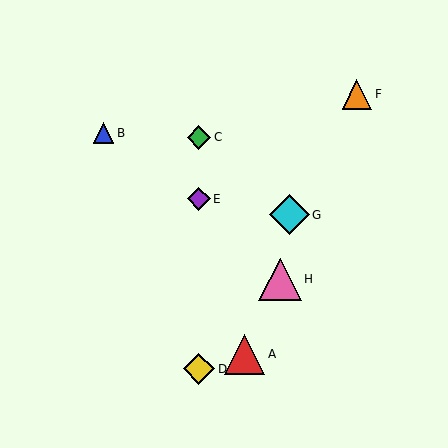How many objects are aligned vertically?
3 objects (C, D, E) are aligned vertically.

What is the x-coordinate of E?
Object E is at x≈199.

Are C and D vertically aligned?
Yes, both are at x≈199.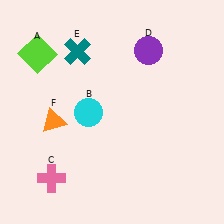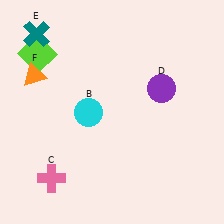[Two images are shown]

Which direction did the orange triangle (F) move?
The orange triangle (F) moved up.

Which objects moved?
The objects that moved are: the purple circle (D), the teal cross (E), the orange triangle (F).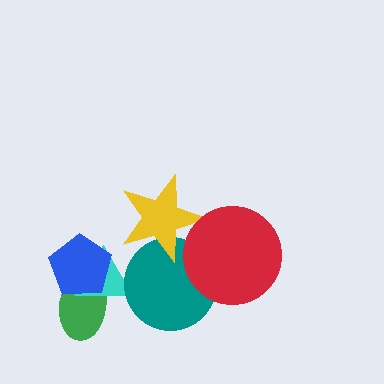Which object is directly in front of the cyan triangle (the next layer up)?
The teal circle is directly in front of the cyan triangle.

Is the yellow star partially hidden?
Yes, it is partially covered by another shape.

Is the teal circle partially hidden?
Yes, it is partially covered by another shape.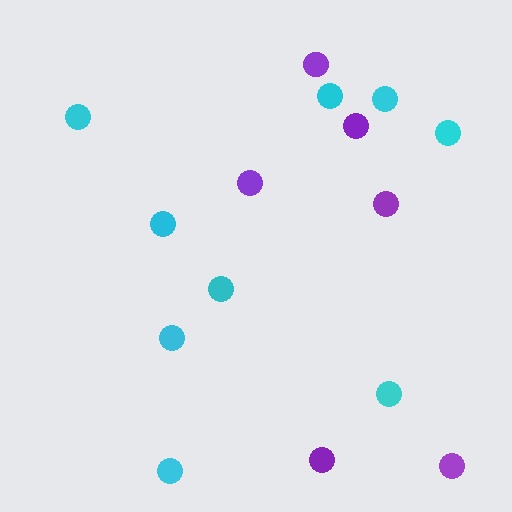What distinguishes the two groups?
There are 2 groups: one group of purple circles (6) and one group of cyan circles (9).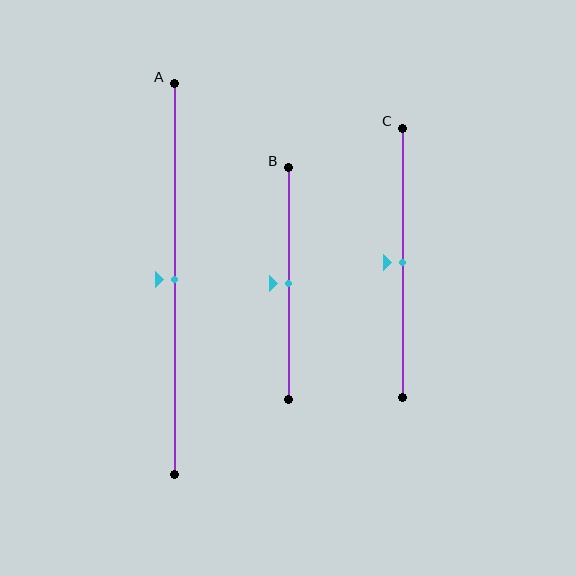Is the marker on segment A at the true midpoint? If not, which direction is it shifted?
Yes, the marker on segment A is at the true midpoint.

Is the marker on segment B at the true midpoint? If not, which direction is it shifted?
Yes, the marker on segment B is at the true midpoint.